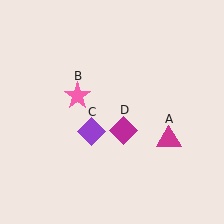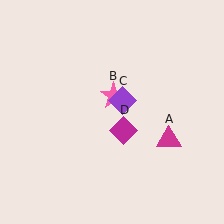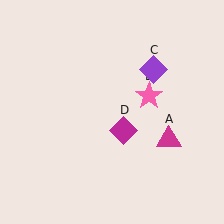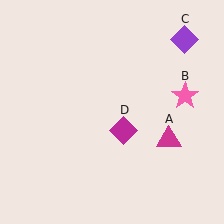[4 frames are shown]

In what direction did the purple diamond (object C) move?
The purple diamond (object C) moved up and to the right.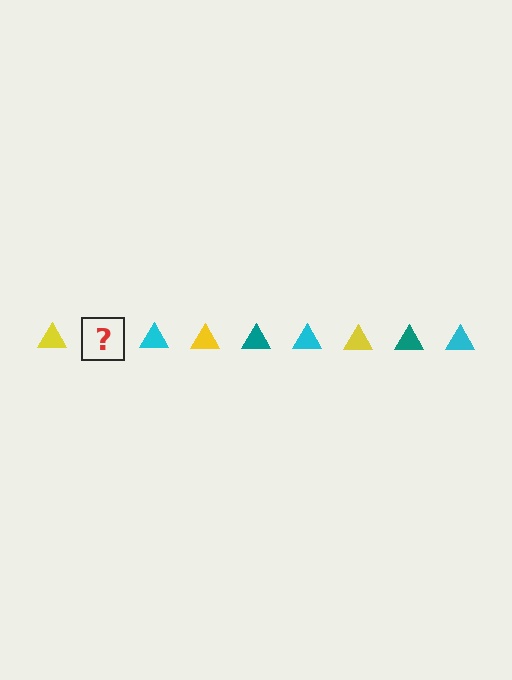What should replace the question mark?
The question mark should be replaced with a teal triangle.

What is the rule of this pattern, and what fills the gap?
The rule is that the pattern cycles through yellow, teal, cyan triangles. The gap should be filled with a teal triangle.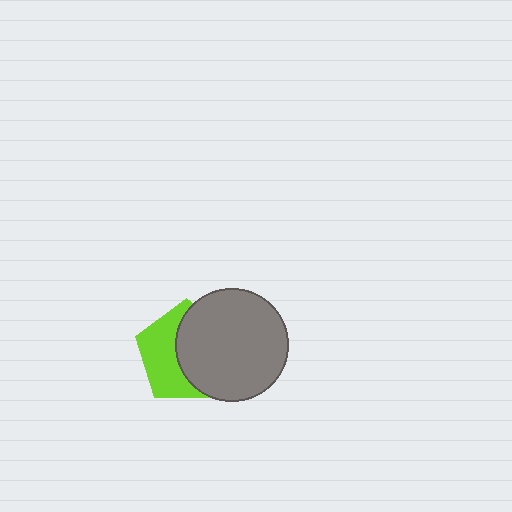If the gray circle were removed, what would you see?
You would see the complete lime pentagon.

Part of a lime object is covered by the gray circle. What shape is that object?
It is a pentagon.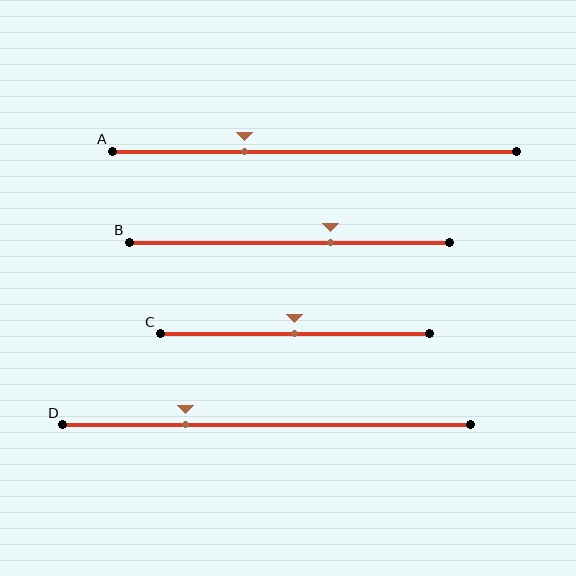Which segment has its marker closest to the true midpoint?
Segment C has its marker closest to the true midpoint.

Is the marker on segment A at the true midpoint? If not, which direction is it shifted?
No, the marker on segment A is shifted to the left by about 17% of the segment length.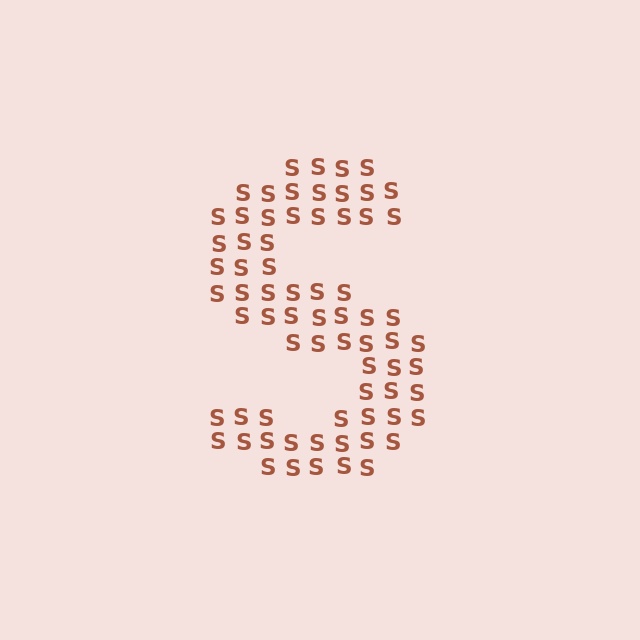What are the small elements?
The small elements are letter S's.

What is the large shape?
The large shape is the letter S.